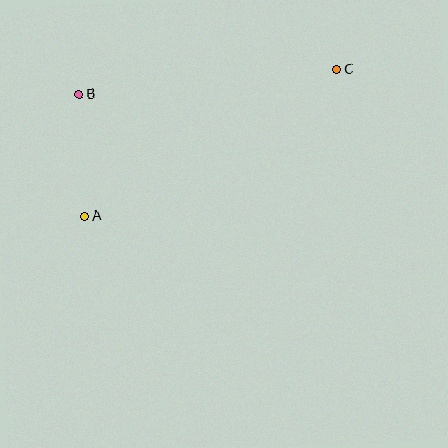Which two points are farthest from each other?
Points A and C are farthest from each other.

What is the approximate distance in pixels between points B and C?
The distance between B and C is approximately 259 pixels.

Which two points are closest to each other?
Points A and B are closest to each other.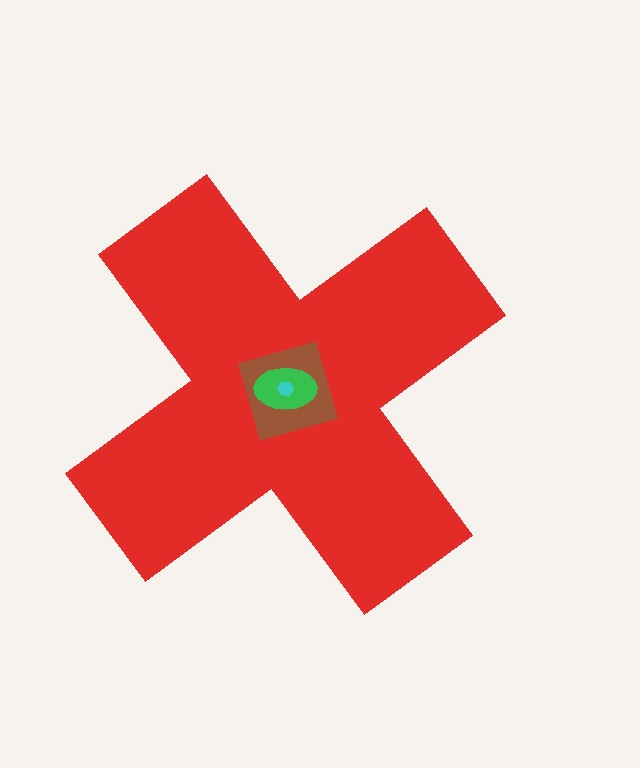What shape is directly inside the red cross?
The brown diamond.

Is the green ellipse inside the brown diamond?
Yes.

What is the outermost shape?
The red cross.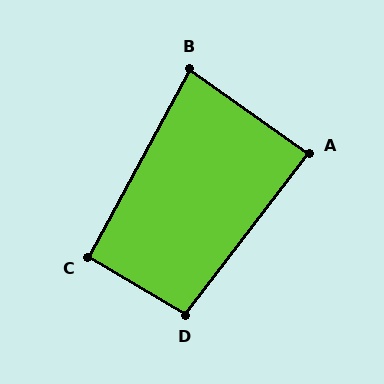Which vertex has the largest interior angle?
D, at approximately 97 degrees.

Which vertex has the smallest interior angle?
B, at approximately 83 degrees.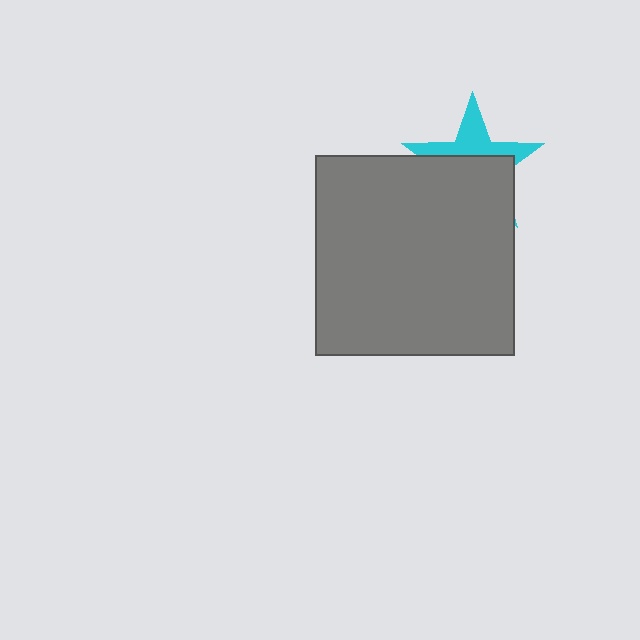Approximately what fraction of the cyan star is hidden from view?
Roughly 60% of the cyan star is hidden behind the gray square.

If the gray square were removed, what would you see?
You would see the complete cyan star.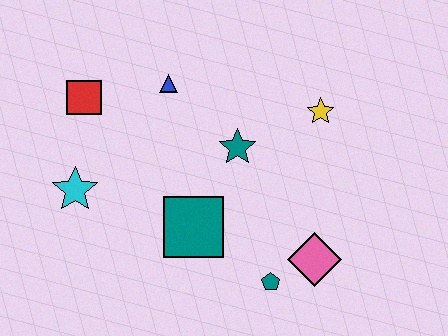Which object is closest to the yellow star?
The teal star is closest to the yellow star.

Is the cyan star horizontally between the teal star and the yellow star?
No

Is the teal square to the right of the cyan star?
Yes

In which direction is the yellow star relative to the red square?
The yellow star is to the right of the red square.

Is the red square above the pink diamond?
Yes